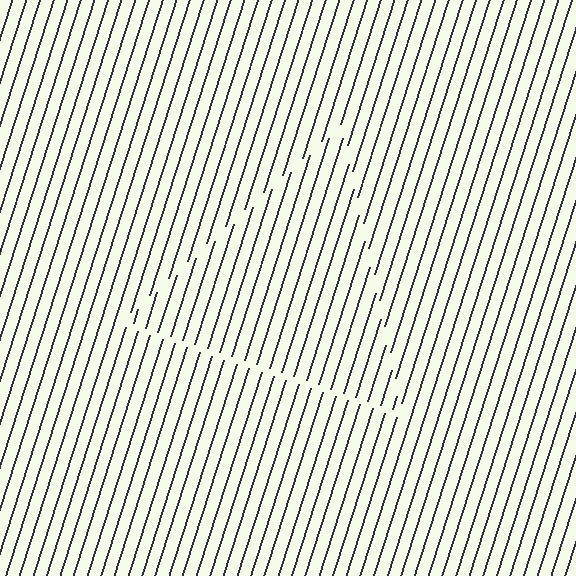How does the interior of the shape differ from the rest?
The interior of the shape contains the same grating, shifted by half a period — the contour is defined by the phase discontinuity where line-ends from the inner and outer gratings abut.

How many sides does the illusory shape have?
3 sides — the line-ends trace a triangle.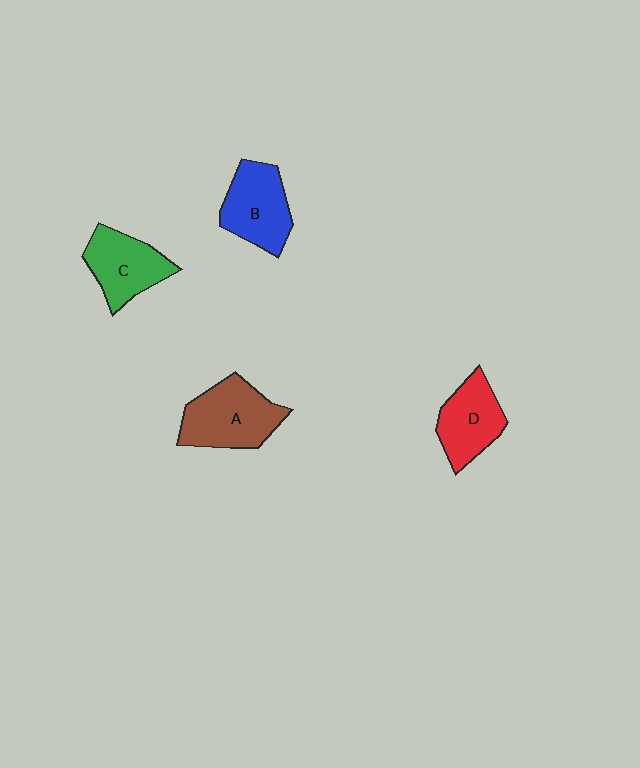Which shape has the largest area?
Shape A (brown).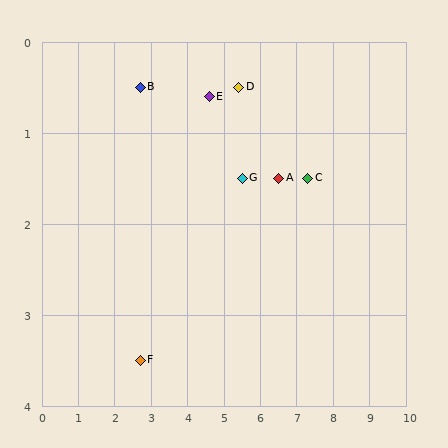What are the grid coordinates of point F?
Point F is at approximately (2.7, 3.5).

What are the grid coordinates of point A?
Point A is at approximately (6.5, 1.5).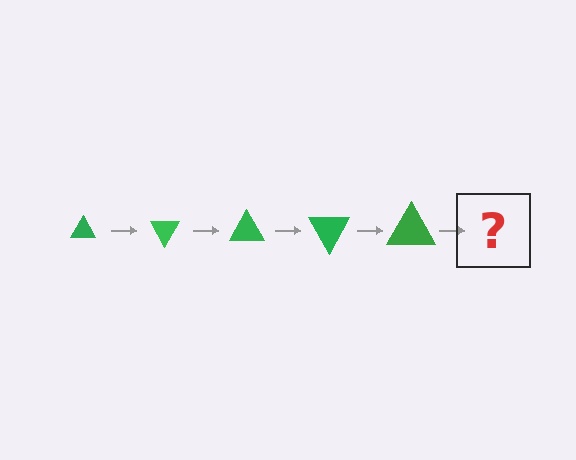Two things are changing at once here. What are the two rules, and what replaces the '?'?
The two rules are that the triangle grows larger each step and it rotates 60 degrees each step. The '?' should be a triangle, larger than the previous one and rotated 300 degrees from the start.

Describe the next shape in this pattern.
It should be a triangle, larger than the previous one and rotated 300 degrees from the start.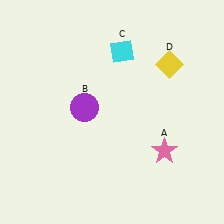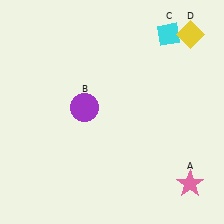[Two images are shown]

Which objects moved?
The objects that moved are: the pink star (A), the cyan diamond (C), the yellow diamond (D).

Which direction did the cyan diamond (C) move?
The cyan diamond (C) moved right.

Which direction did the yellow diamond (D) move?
The yellow diamond (D) moved up.